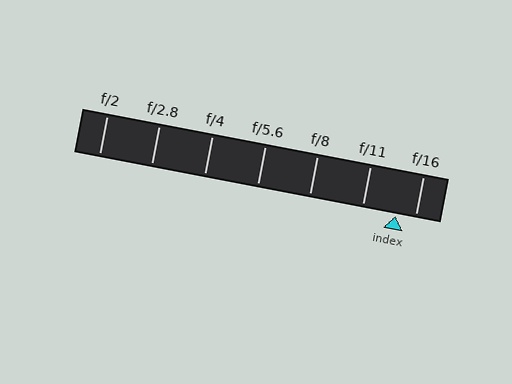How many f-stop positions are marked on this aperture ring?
There are 7 f-stop positions marked.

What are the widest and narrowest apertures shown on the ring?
The widest aperture shown is f/2 and the narrowest is f/16.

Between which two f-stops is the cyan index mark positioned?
The index mark is between f/11 and f/16.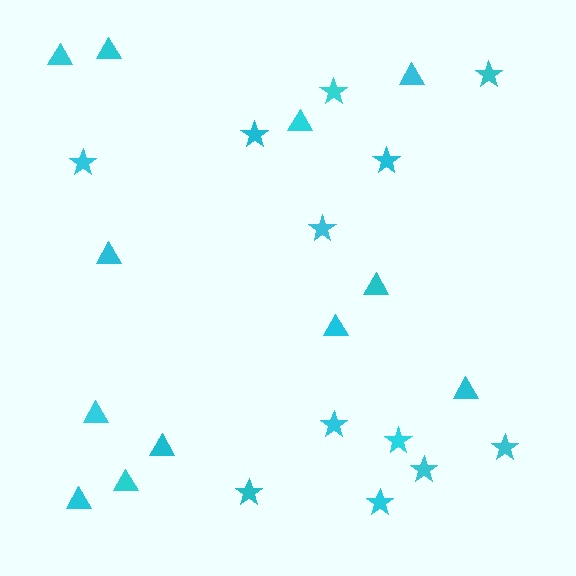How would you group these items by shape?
There are 2 groups: one group of triangles (12) and one group of stars (12).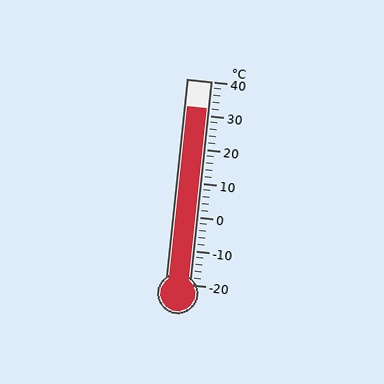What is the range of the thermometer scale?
The thermometer scale ranges from -20°C to 40°C.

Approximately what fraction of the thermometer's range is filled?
The thermometer is filled to approximately 85% of its range.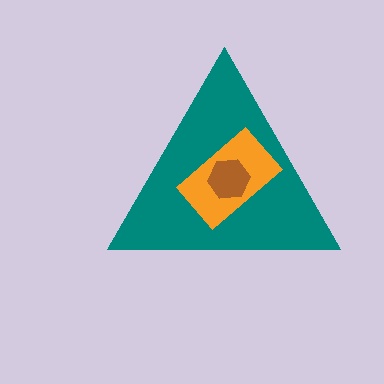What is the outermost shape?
The teal triangle.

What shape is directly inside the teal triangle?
The orange rectangle.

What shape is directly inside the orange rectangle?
The brown hexagon.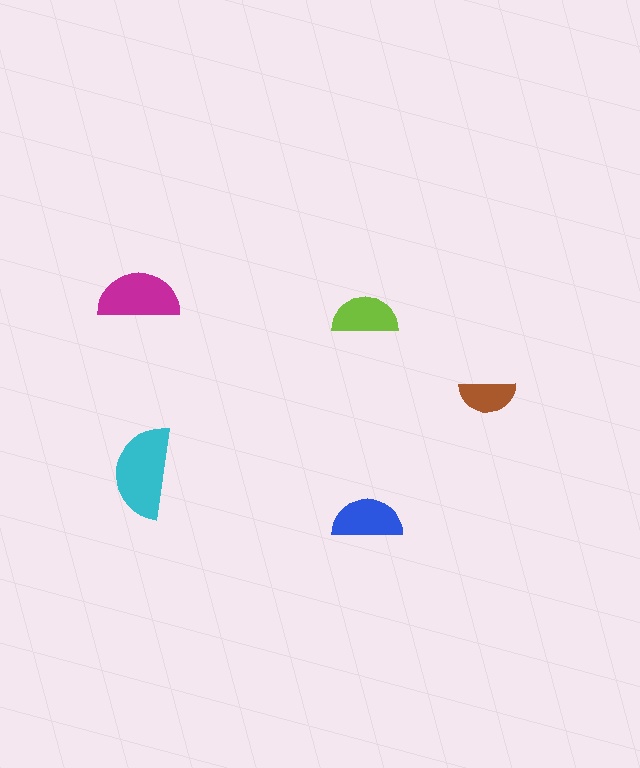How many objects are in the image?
There are 5 objects in the image.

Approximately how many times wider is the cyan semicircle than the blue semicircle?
About 1.5 times wider.